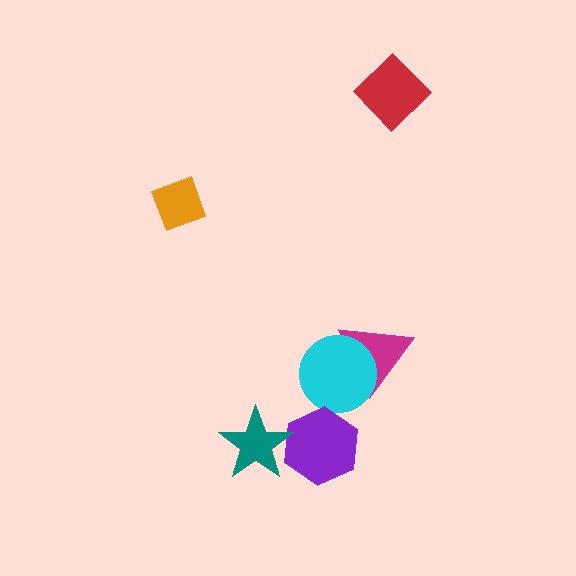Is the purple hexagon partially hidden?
Yes, it is partially covered by another shape.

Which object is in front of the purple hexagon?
The teal star is in front of the purple hexagon.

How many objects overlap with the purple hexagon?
1 object overlaps with the purple hexagon.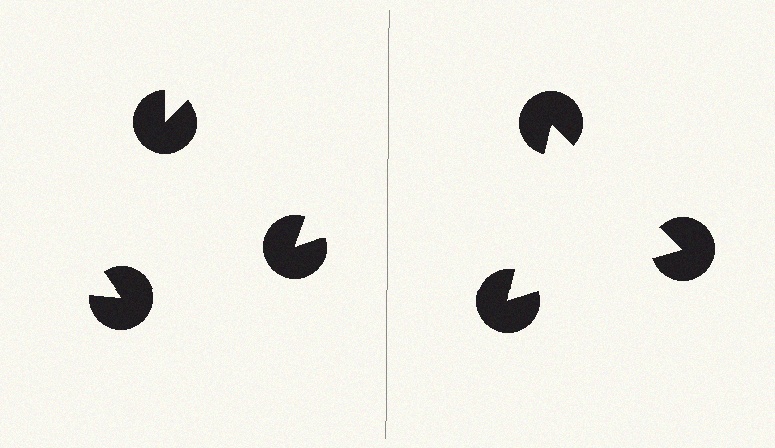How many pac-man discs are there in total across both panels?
6 — 3 on each side.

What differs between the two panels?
The pac-man discs are positioned identically on both sides; only the wedge orientations differ. On the right they align to a triangle; on the left they are misaligned.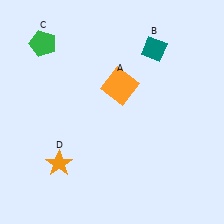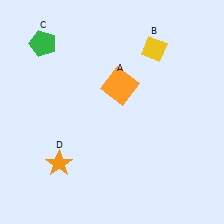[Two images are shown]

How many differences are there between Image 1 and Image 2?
There is 1 difference between the two images.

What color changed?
The diamond (B) changed from teal in Image 1 to yellow in Image 2.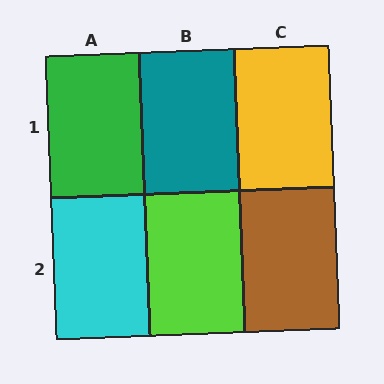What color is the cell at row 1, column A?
Green.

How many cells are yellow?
1 cell is yellow.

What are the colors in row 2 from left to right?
Cyan, lime, brown.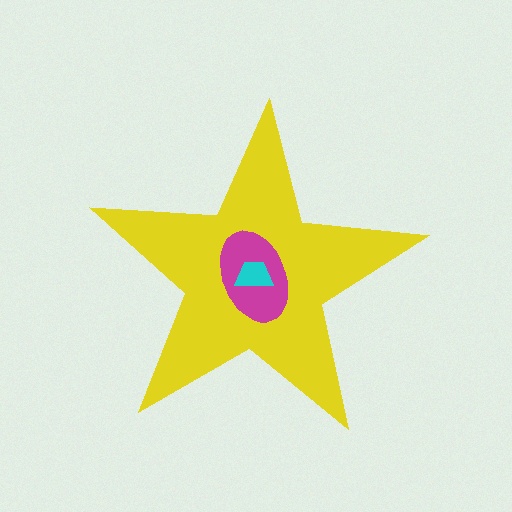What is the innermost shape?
The cyan trapezoid.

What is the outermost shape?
The yellow star.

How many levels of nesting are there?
3.